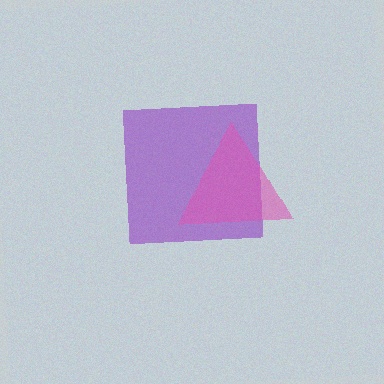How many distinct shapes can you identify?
There are 2 distinct shapes: a purple square, a pink triangle.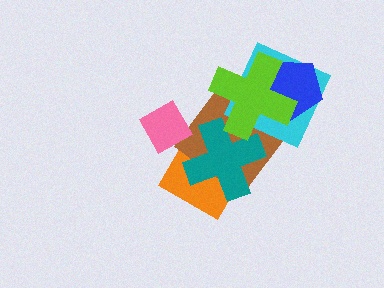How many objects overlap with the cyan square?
3 objects overlap with the cyan square.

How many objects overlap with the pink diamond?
1 object overlaps with the pink diamond.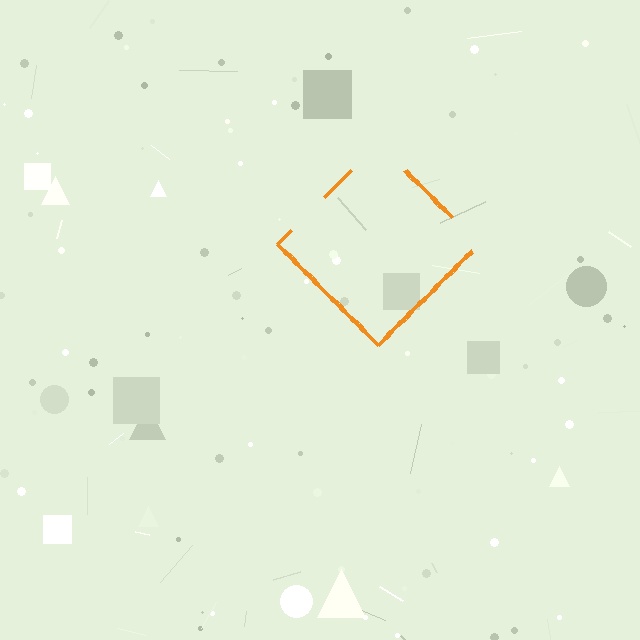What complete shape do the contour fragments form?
The contour fragments form a diamond.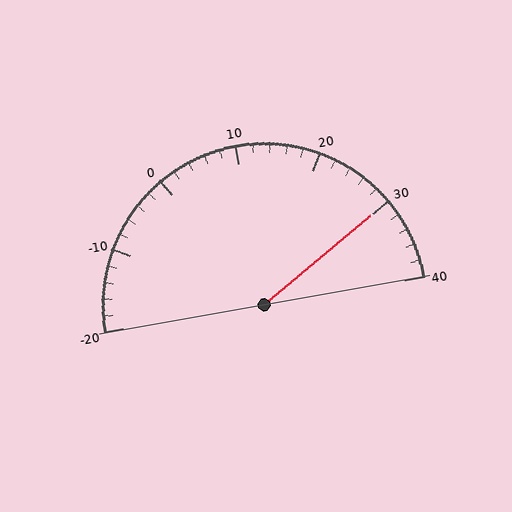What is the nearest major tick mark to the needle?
The nearest major tick mark is 30.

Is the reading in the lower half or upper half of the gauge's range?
The reading is in the upper half of the range (-20 to 40).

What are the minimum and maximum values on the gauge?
The gauge ranges from -20 to 40.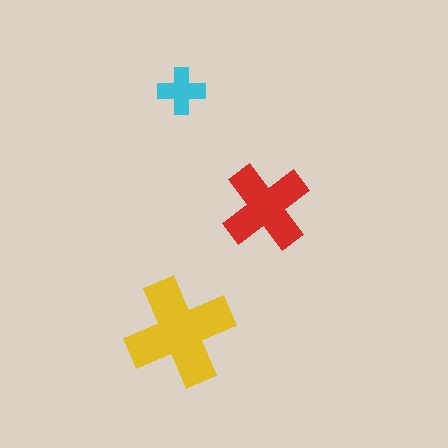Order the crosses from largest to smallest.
the yellow one, the red one, the cyan one.